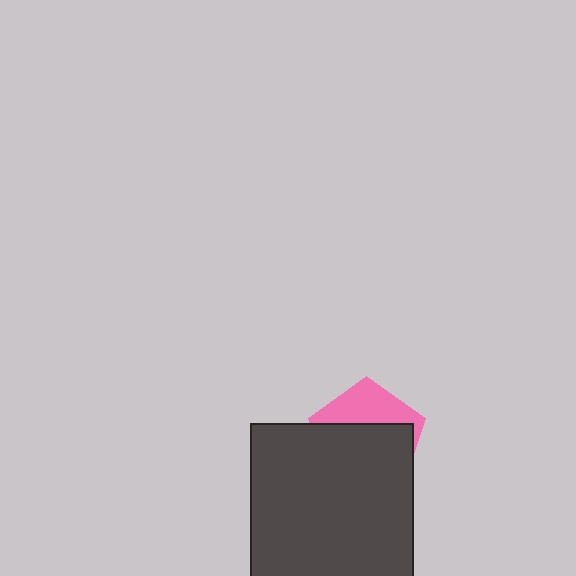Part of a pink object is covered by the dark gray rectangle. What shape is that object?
It is a pentagon.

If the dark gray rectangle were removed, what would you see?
You would see the complete pink pentagon.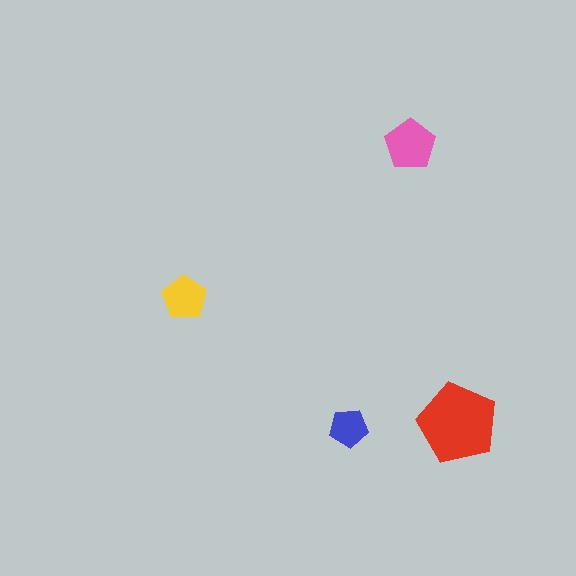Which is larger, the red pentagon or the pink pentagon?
The red one.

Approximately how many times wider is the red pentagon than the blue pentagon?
About 2 times wider.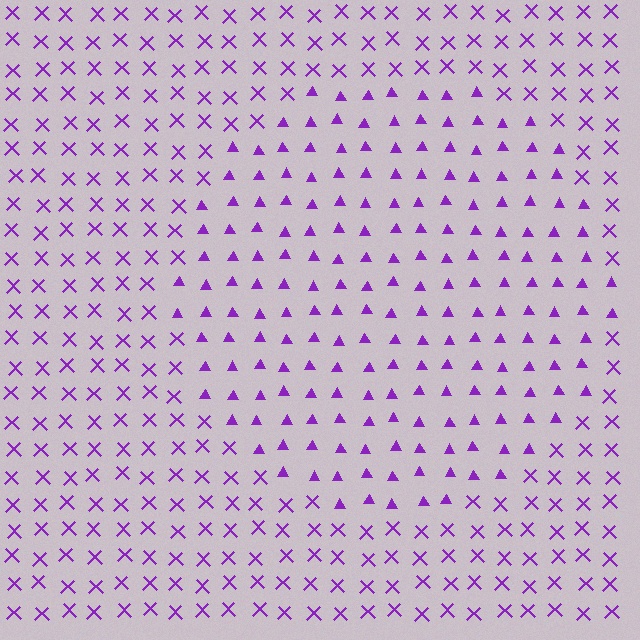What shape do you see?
I see a circle.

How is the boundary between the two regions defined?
The boundary is defined by a change in element shape: triangles inside vs. X marks outside. All elements share the same color and spacing.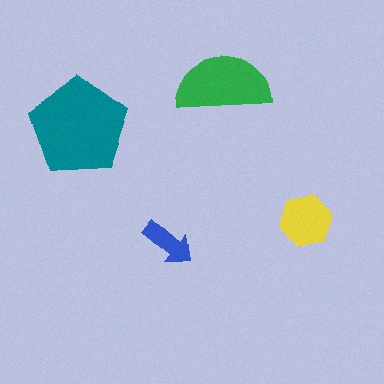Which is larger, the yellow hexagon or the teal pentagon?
The teal pentagon.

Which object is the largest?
The teal pentagon.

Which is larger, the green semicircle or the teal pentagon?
The teal pentagon.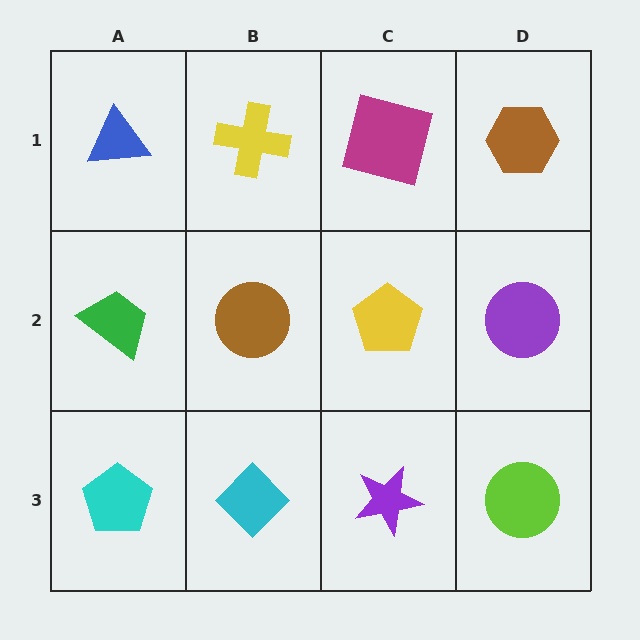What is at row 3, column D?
A lime circle.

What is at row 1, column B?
A yellow cross.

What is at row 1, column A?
A blue triangle.